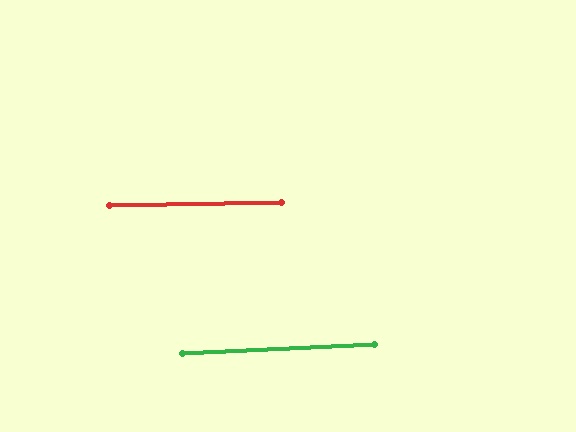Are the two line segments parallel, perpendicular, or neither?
Parallel — their directions differ by only 1.8°.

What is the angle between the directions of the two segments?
Approximately 2 degrees.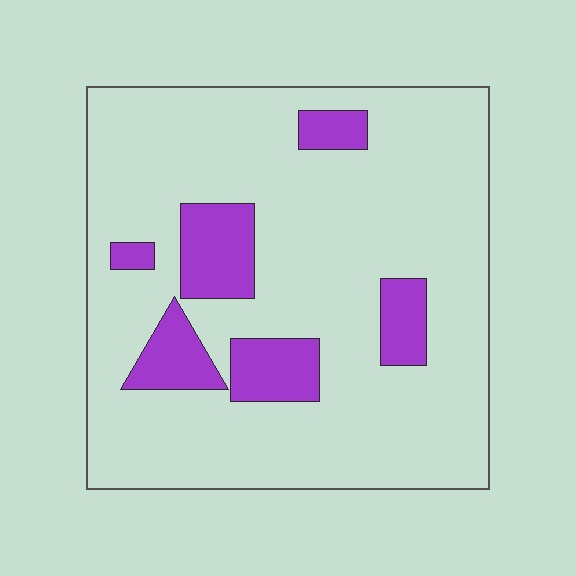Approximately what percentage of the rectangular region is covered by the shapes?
Approximately 15%.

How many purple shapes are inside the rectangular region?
6.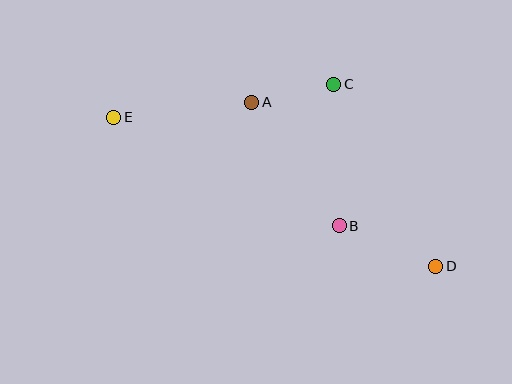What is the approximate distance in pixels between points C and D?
The distance between C and D is approximately 208 pixels.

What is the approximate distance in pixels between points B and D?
The distance between B and D is approximately 104 pixels.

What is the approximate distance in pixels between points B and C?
The distance between B and C is approximately 142 pixels.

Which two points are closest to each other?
Points A and C are closest to each other.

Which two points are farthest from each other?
Points D and E are farthest from each other.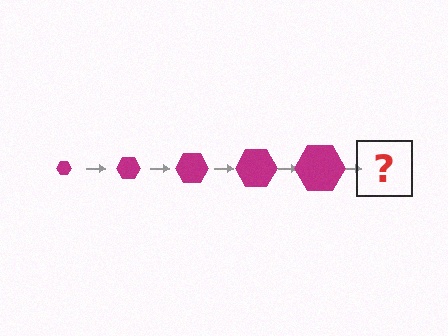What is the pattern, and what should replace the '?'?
The pattern is that the hexagon gets progressively larger each step. The '?' should be a magenta hexagon, larger than the previous one.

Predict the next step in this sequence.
The next step is a magenta hexagon, larger than the previous one.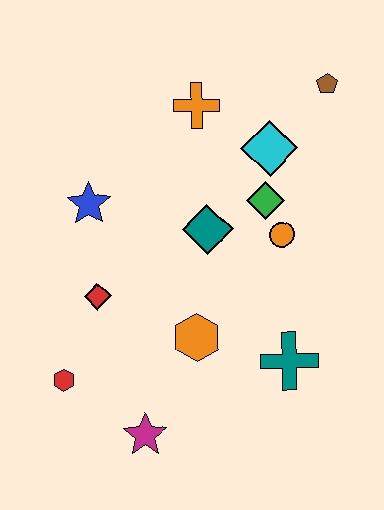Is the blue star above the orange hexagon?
Yes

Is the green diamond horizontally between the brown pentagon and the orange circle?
No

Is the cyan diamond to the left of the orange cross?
No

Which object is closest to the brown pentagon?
The cyan diamond is closest to the brown pentagon.